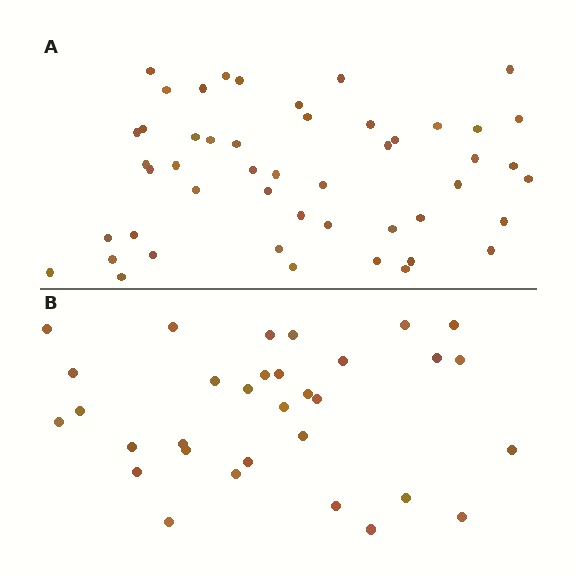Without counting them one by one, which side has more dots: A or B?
Region A (the top region) has more dots.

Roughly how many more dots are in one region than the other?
Region A has approximately 15 more dots than region B.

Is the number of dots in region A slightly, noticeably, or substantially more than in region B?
Region A has substantially more. The ratio is roughly 1.5 to 1.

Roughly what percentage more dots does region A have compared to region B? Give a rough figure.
About 55% more.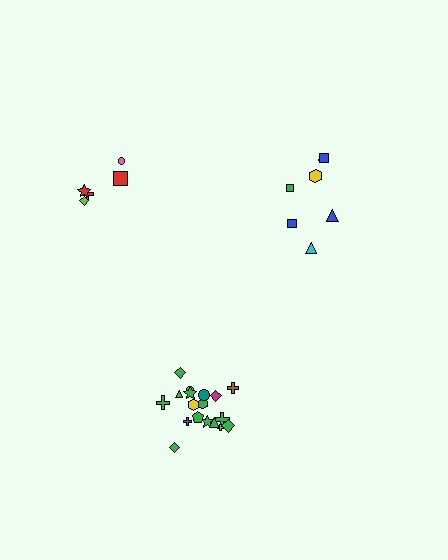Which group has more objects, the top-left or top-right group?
The top-right group.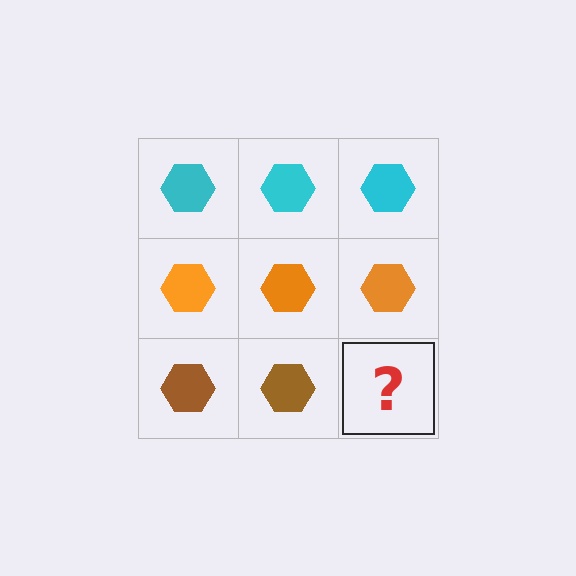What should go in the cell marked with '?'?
The missing cell should contain a brown hexagon.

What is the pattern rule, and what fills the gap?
The rule is that each row has a consistent color. The gap should be filled with a brown hexagon.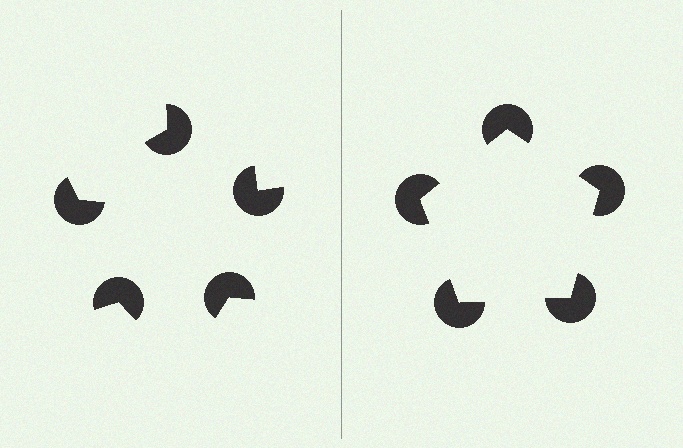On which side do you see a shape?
An illusory pentagon appears on the right side. On the left side the wedge cuts are rotated, so no coherent shape forms.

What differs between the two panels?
The pac-man discs are positioned identically on both sides; only the wedge orientations differ. On the right they align to a pentagon; on the left they are misaligned.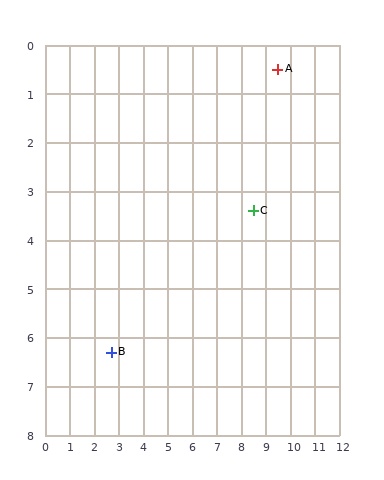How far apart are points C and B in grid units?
Points C and B are about 6.5 grid units apart.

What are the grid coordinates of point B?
Point B is at approximately (2.7, 6.3).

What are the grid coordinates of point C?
Point C is at approximately (8.5, 3.4).